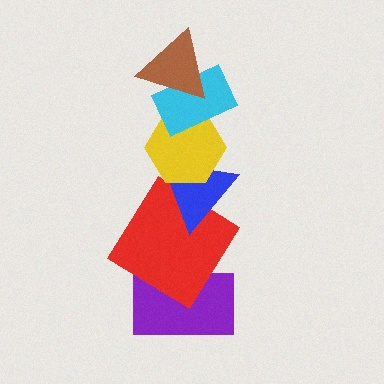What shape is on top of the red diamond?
The blue triangle is on top of the red diamond.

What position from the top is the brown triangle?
The brown triangle is 1st from the top.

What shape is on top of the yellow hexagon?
The cyan rectangle is on top of the yellow hexagon.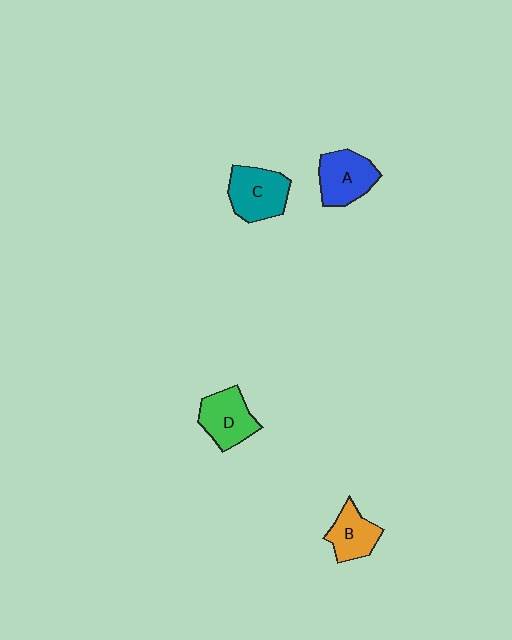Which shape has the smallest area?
Shape B (orange).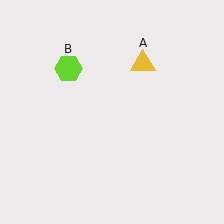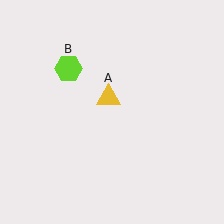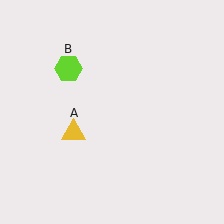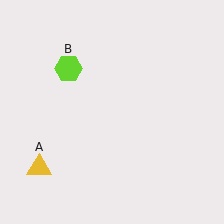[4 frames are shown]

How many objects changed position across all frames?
1 object changed position: yellow triangle (object A).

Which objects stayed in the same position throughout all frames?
Lime hexagon (object B) remained stationary.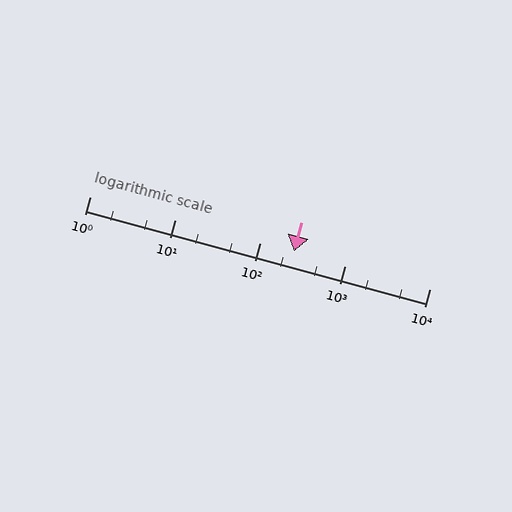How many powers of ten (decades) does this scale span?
The scale spans 4 decades, from 1 to 10000.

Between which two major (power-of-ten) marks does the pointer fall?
The pointer is between 100 and 1000.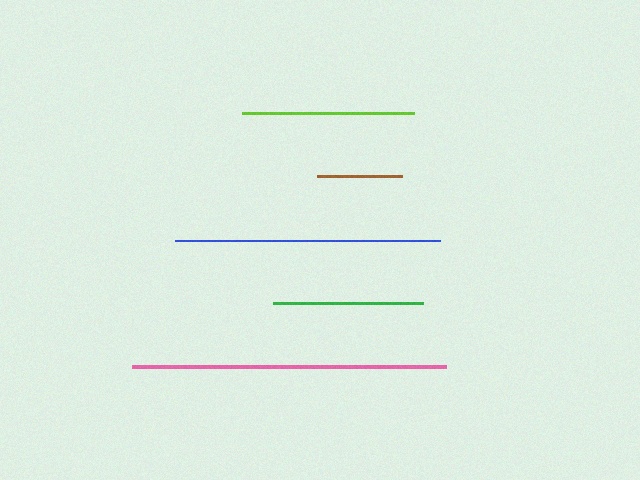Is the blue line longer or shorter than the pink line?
The pink line is longer than the blue line.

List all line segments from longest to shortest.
From longest to shortest: pink, blue, lime, green, brown.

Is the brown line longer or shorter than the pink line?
The pink line is longer than the brown line.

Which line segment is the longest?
The pink line is the longest at approximately 314 pixels.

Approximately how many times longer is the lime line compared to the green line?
The lime line is approximately 1.1 times the length of the green line.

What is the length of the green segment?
The green segment is approximately 149 pixels long.